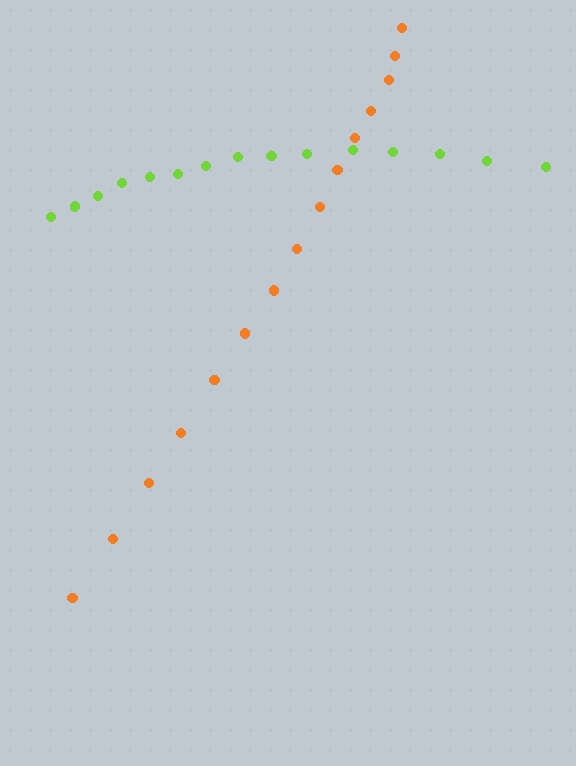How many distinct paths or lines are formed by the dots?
There are 2 distinct paths.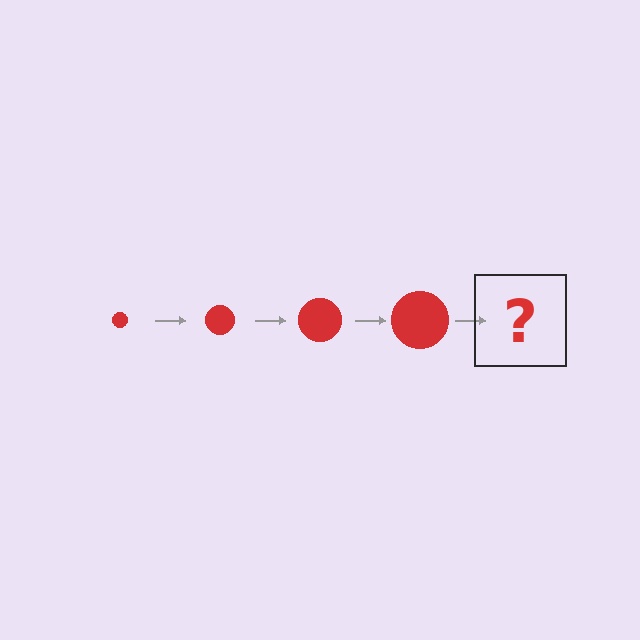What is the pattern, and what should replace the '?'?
The pattern is that the circle gets progressively larger each step. The '?' should be a red circle, larger than the previous one.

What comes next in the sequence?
The next element should be a red circle, larger than the previous one.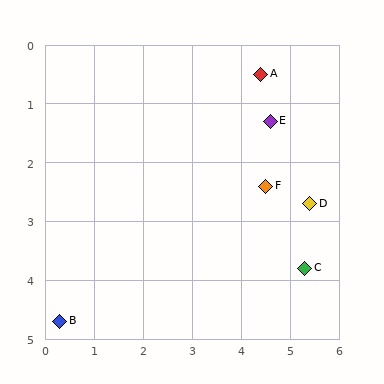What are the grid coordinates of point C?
Point C is at approximately (5.3, 3.8).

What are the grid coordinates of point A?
Point A is at approximately (4.4, 0.5).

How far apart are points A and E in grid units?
Points A and E are about 0.8 grid units apart.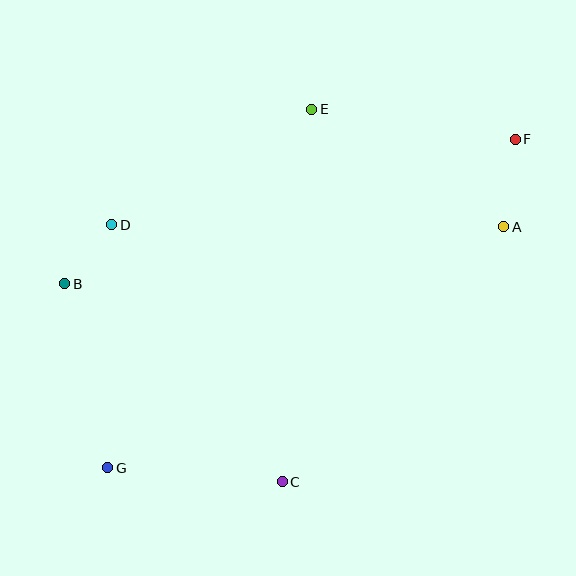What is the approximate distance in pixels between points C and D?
The distance between C and D is approximately 308 pixels.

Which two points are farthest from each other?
Points F and G are farthest from each other.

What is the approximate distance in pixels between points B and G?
The distance between B and G is approximately 189 pixels.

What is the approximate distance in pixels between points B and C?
The distance between B and C is approximately 294 pixels.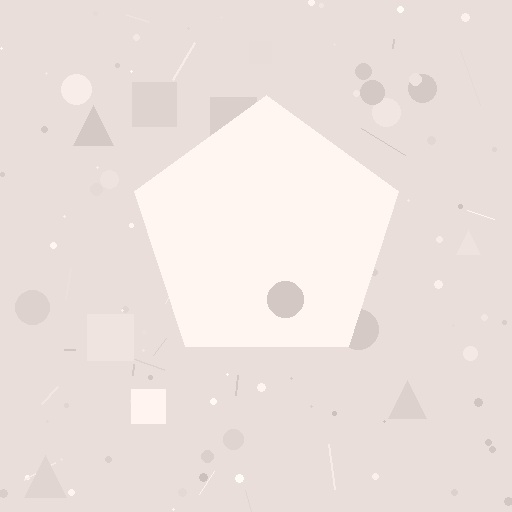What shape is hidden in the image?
A pentagon is hidden in the image.